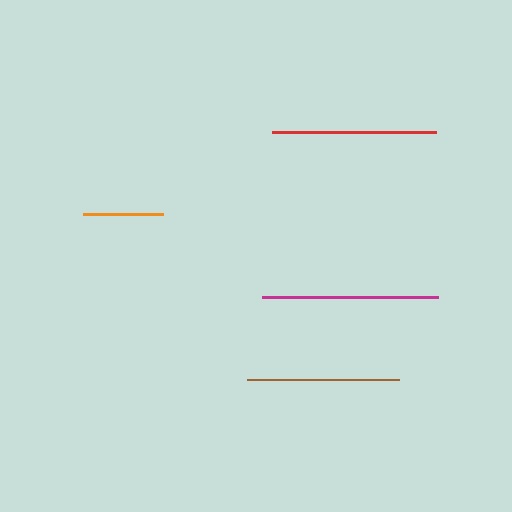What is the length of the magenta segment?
The magenta segment is approximately 176 pixels long.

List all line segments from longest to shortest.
From longest to shortest: magenta, red, brown, orange.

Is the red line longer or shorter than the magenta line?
The magenta line is longer than the red line.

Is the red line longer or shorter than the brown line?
The red line is longer than the brown line.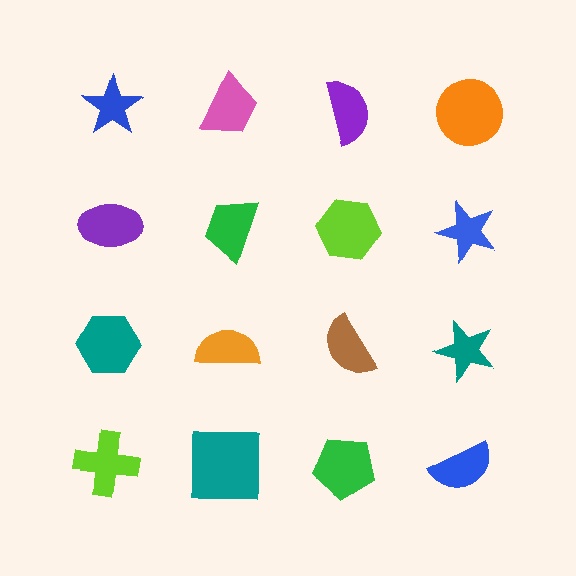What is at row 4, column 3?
A green pentagon.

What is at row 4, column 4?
A blue semicircle.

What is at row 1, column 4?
An orange circle.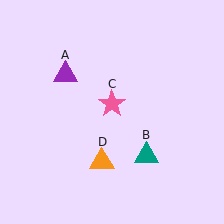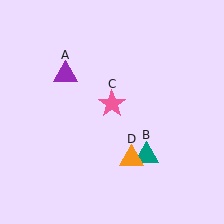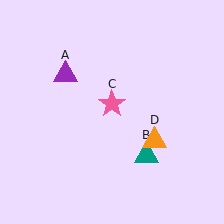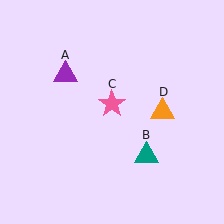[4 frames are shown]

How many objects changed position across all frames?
1 object changed position: orange triangle (object D).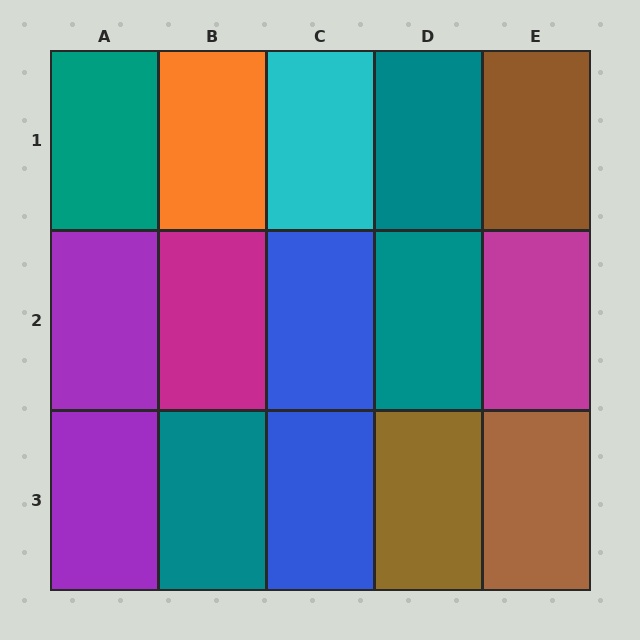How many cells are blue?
2 cells are blue.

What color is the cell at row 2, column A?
Purple.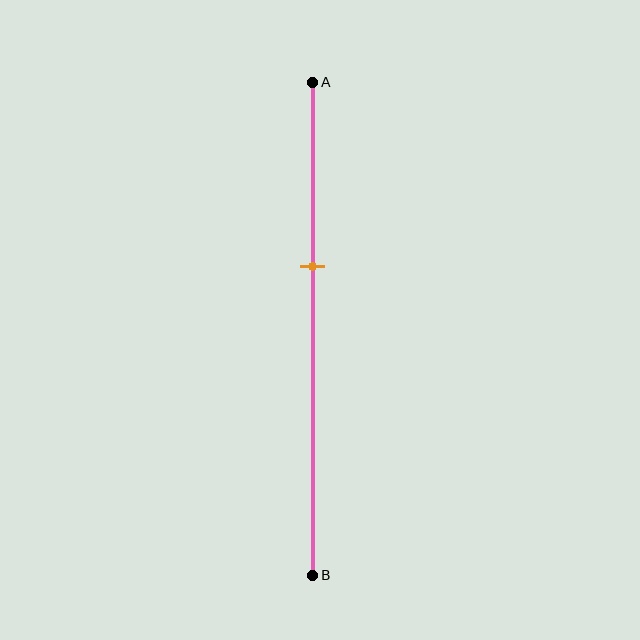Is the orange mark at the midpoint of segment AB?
No, the mark is at about 35% from A, not at the 50% midpoint.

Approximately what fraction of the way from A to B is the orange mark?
The orange mark is approximately 35% of the way from A to B.